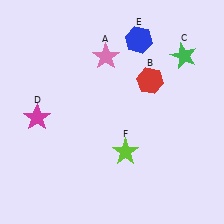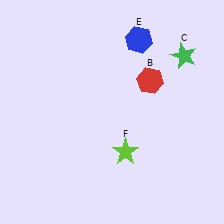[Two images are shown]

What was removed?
The pink star (A), the magenta star (D) were removed in Image 2.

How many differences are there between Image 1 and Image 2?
There are 2 differences between the two images.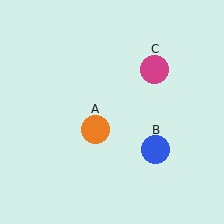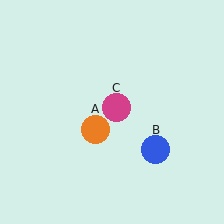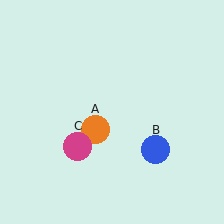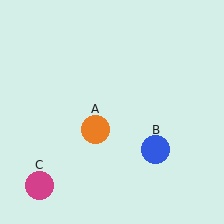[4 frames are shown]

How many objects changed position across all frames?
1 object changed position: magenta circle (object C).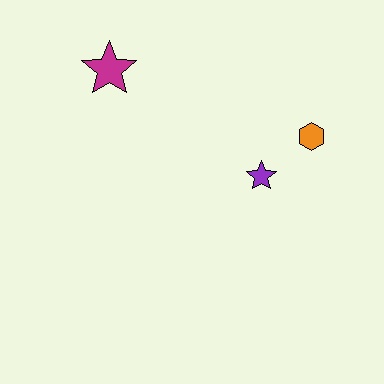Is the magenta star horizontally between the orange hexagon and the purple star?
No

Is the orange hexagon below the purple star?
No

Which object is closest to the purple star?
The orange hexagon is closest to the purple star.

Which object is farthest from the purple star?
The magenta star is farthest from the purple star.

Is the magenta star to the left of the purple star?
Yes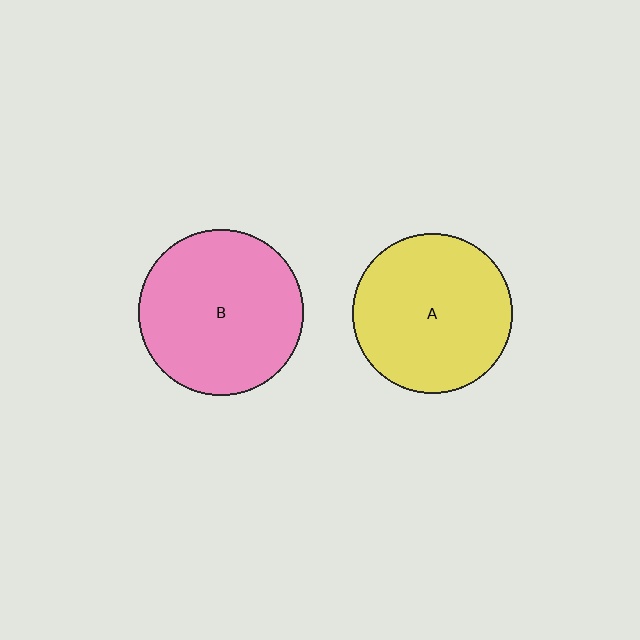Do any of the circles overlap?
No, none of the circles overlap.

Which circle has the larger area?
Circle B (pink).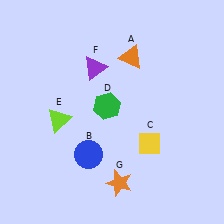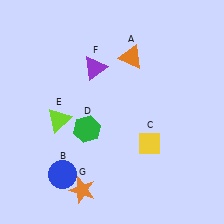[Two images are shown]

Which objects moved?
The objects that moved are: the blue circle (B), the green hexagon (D), the orange star (G).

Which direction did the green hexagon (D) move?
The green hexagon (D) moved down.